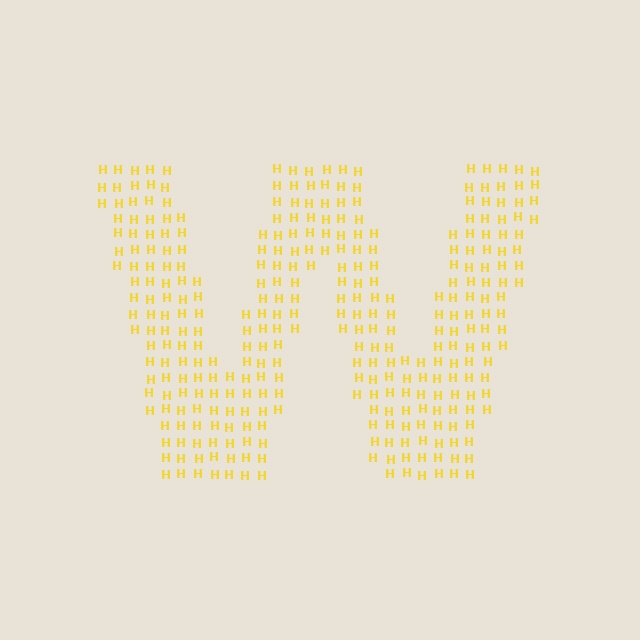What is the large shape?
The large shape is the letter W.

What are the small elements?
The small elements are letter H's.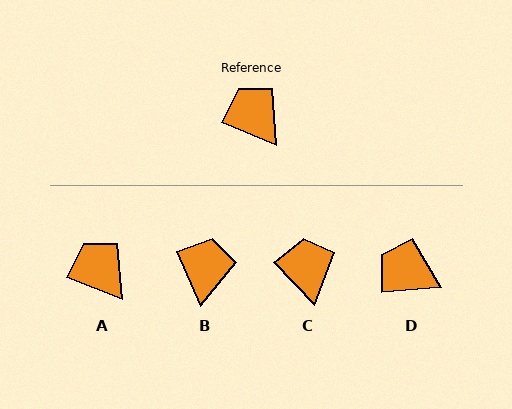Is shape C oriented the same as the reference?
No, it is off by about 25 degrees.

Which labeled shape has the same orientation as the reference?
A.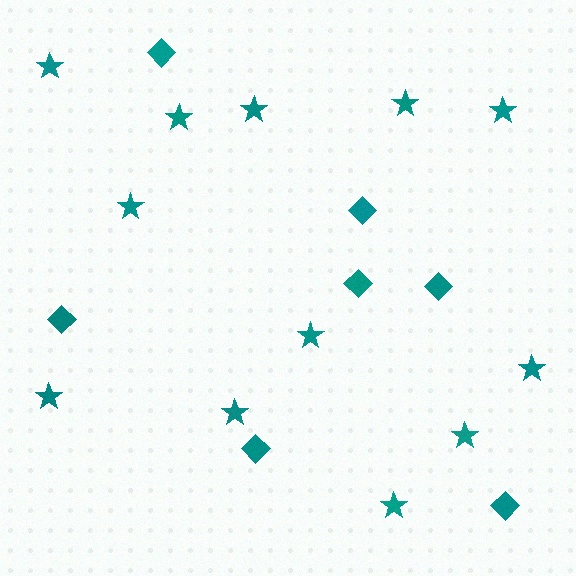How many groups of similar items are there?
There are 2 groups: one group of diamonds (7) and one group of stars (12).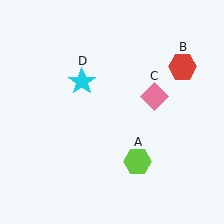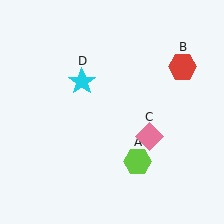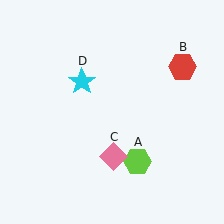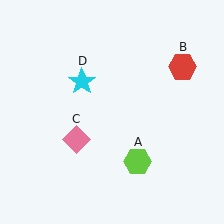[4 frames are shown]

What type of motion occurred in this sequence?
The pink diamond (object C) rotated clockwise around the center of the scene.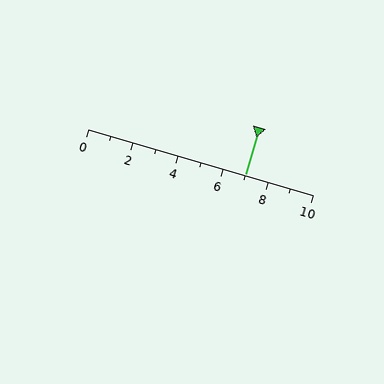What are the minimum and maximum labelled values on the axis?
The axis runs from 0 to 10.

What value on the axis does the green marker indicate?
The marker indicates approximately 7.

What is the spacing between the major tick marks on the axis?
The major ticks are spaced 2 apart.